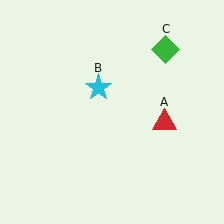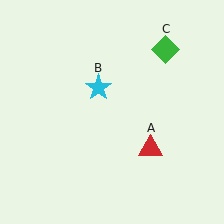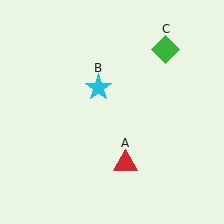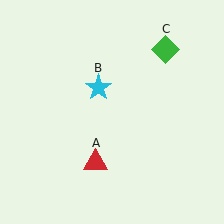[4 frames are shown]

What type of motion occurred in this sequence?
The red triangle (object A) rotated clockwise around the center of the scene.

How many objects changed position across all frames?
1 object changed position: red triangle (object A).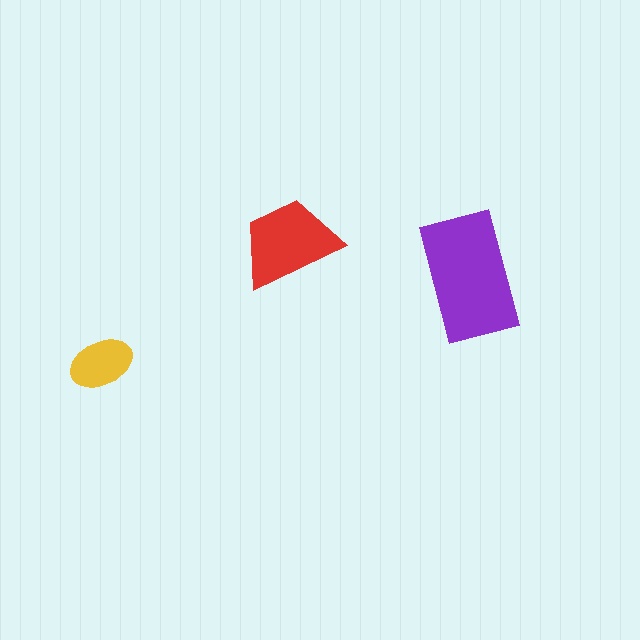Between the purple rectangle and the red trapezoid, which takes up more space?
The purple rectangle.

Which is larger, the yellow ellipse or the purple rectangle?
The purple rectangle.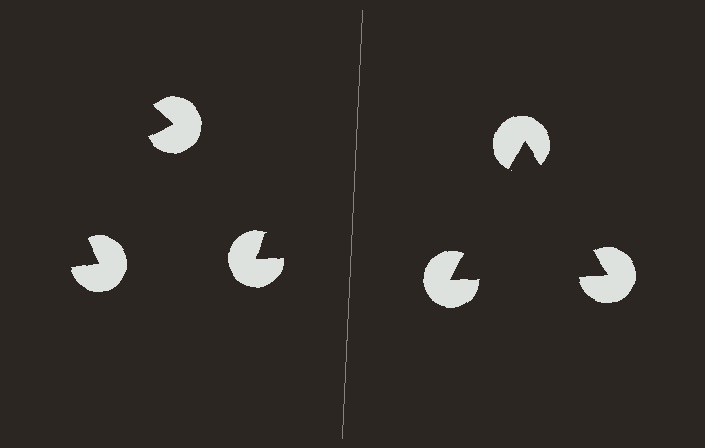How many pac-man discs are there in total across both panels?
6 — 3 on each side.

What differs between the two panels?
The pac-man discs are positioned identically on both sides; only the wedge orientations differ. On the right they align to a triangle; on the left they are misaligned.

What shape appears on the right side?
An illusory triangle.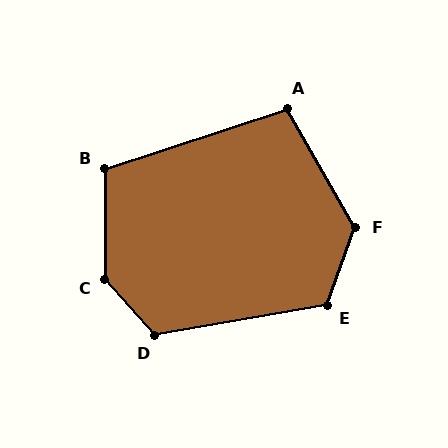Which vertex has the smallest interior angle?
A, at approximately 102 degrees.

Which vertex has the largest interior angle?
C, at approximately 138 degrees.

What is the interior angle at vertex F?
Approximately 130 degrees (obtuse).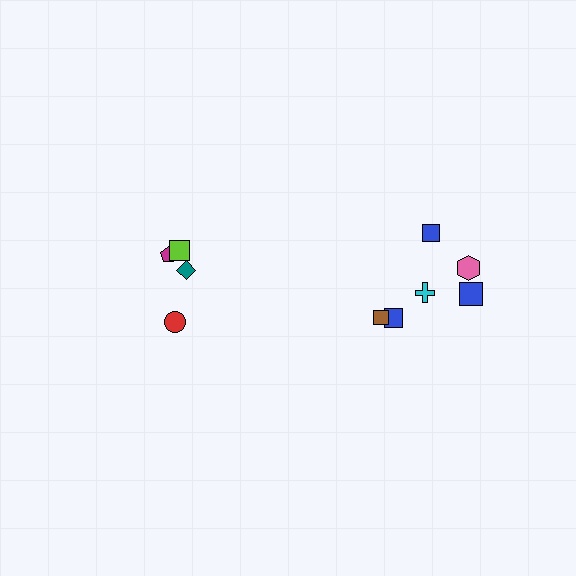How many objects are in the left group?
There are 4 objects.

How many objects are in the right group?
There are 6 objects.